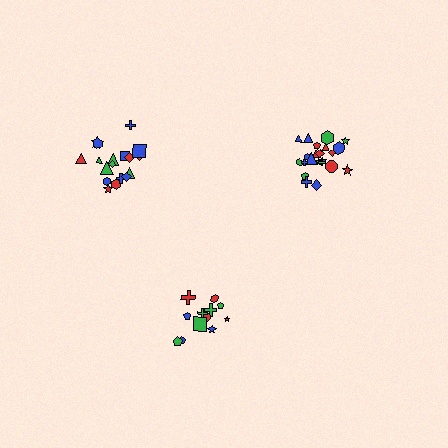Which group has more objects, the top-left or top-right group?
The top-right group.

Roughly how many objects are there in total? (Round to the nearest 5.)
Roughly 50 objects in total.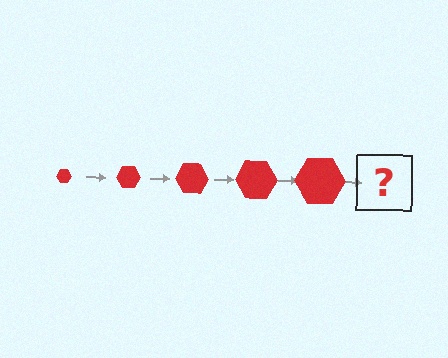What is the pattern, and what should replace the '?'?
The pattern is that the hexagon gets progressively larger each step. The '?' should be a red hexagon, larger than the previous one.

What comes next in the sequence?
The next element should be a red hexagon, larger than the previous one.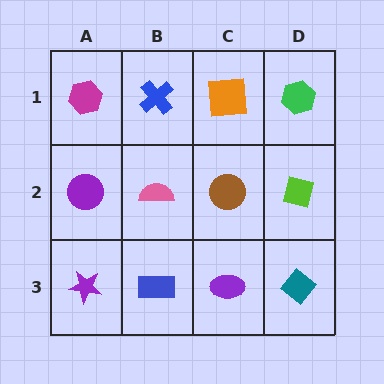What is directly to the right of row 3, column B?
A purple ellipse.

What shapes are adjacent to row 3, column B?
A pink semicircle (row 2, column B), a purple star (row 3, column A), a purple ellipse (row 3, column C).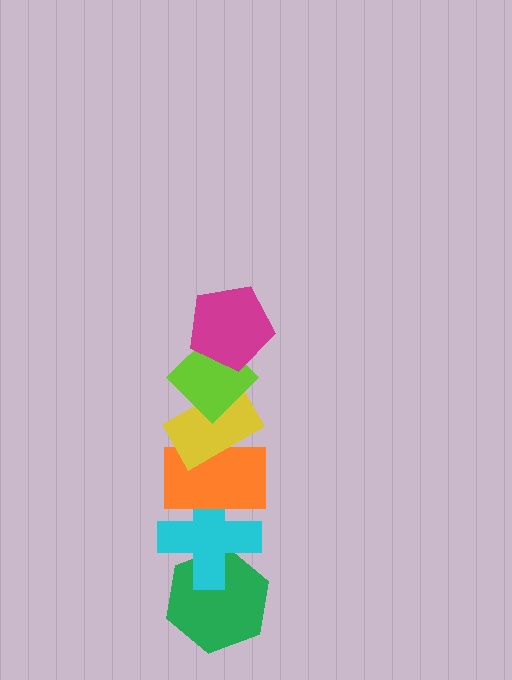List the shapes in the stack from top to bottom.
From top to bottom: the magenta pentagon, the lime diamond, the yellow rectangle, the orange rectangle, the cyan cross, the green hexagon.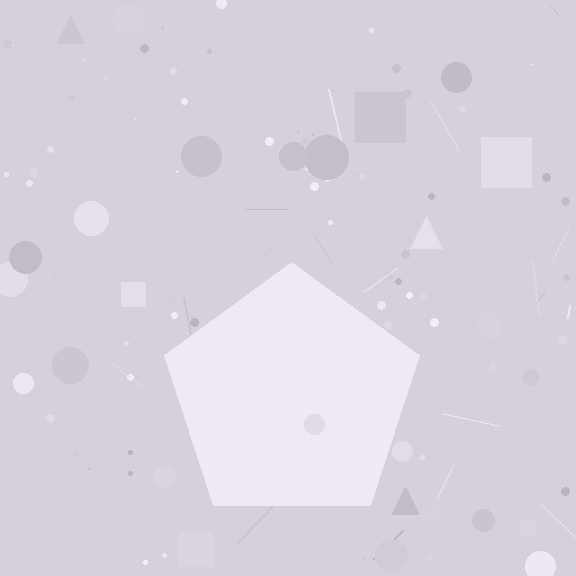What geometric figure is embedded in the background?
A pentagon is embedded in the background.